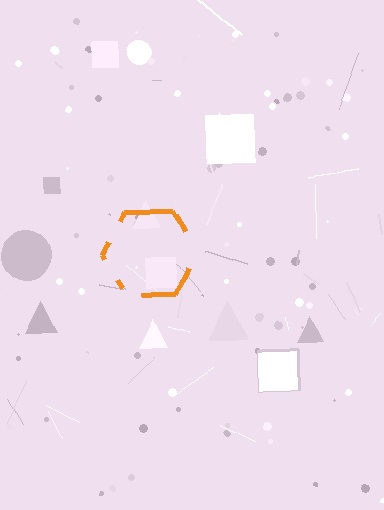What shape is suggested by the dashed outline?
The dashed outline suggests a hexagon.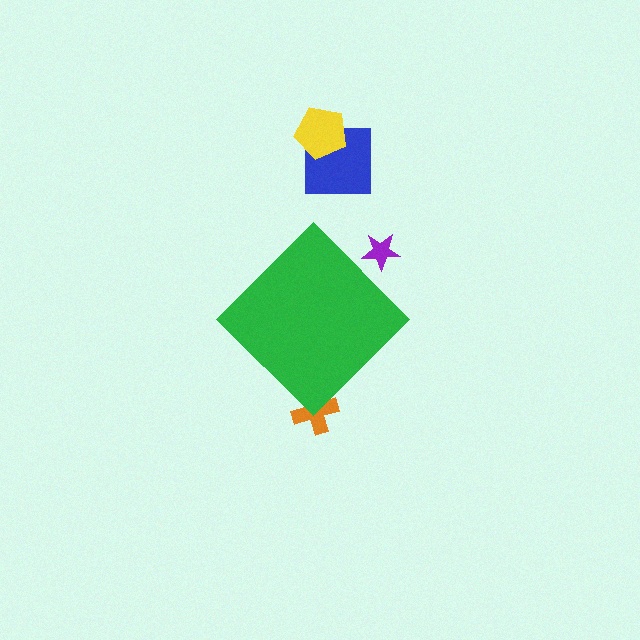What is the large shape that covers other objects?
A green diamond.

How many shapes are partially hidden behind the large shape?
2 shapes are partially hidden.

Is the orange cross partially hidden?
Yes, the orange cross is partially hidden behind the green diamond.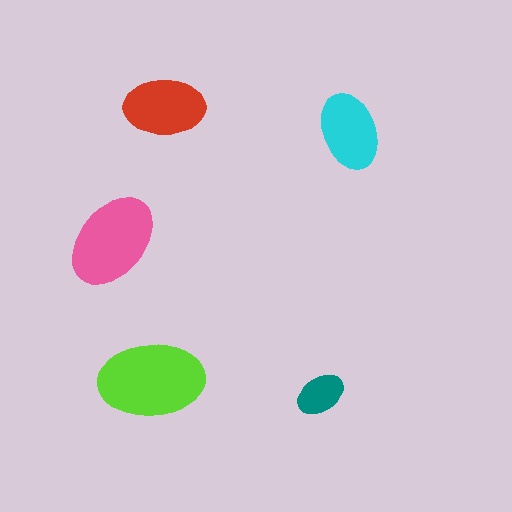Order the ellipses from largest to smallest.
the lime one, the pink one, the red one, the cyan one, the teal one.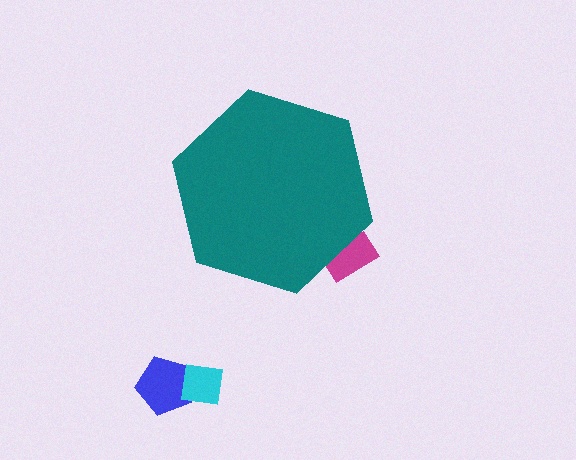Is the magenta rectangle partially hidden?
Yes, the magenta rectangle is partially hidden behind the teal hexagon.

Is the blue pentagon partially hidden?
No, the blue pentagon is fully visible.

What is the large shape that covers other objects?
A teal hexagon.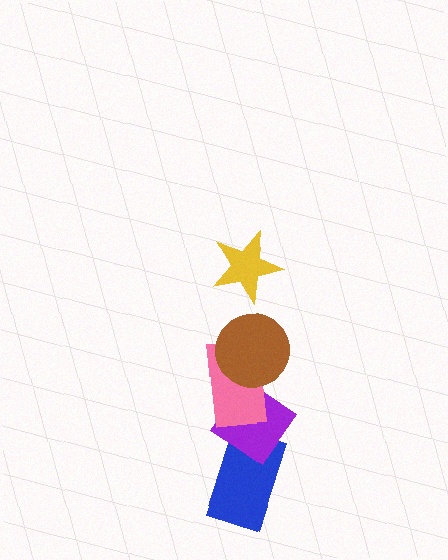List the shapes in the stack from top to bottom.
From top to bottom: the yellow star, the brown circle, the pink rectangle, the purple diamond, the blue rectangle.